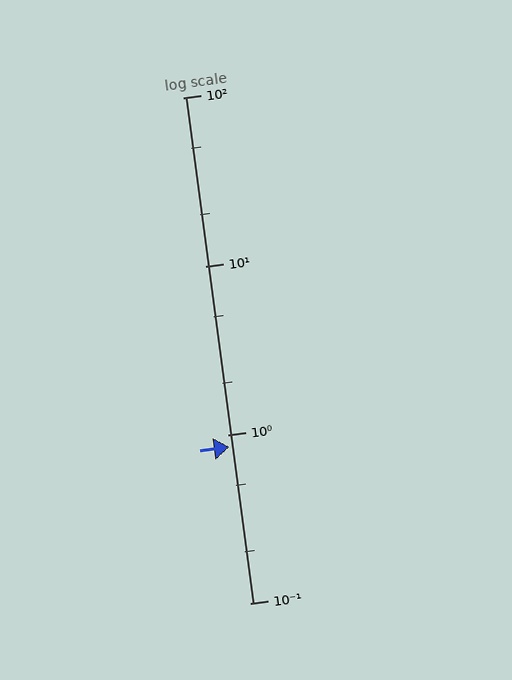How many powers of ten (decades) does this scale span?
The scale spans 3 decades, from 0.1 to 100.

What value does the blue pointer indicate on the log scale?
The pointer indicates approximately 0.84.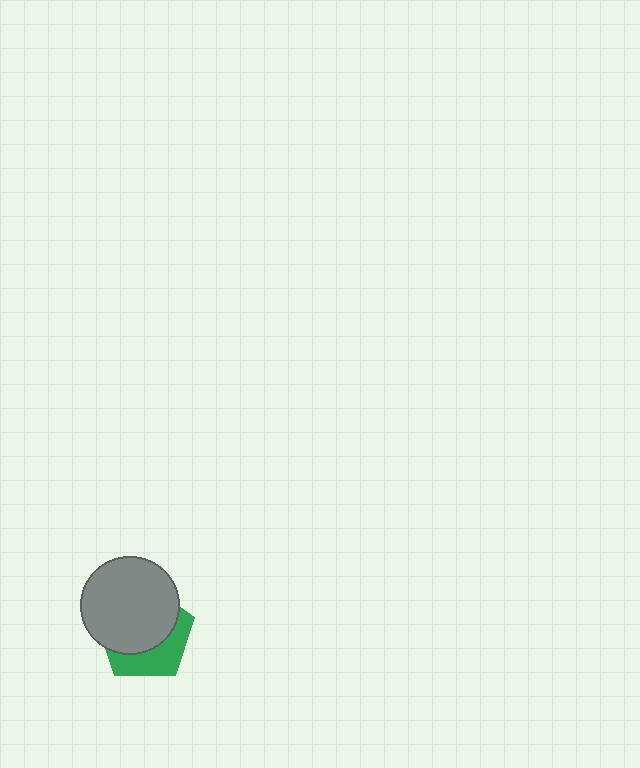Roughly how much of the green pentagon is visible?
A small part of it is visible (roughly 37%).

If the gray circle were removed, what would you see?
You would see the complete green pentagon.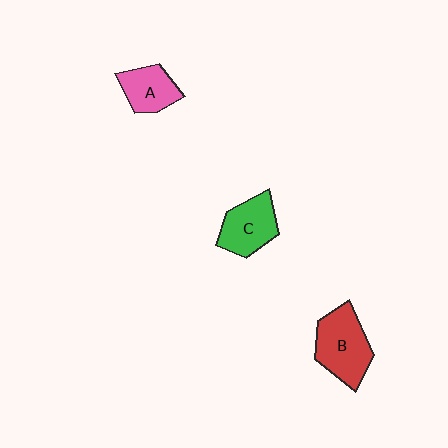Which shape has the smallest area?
Shape A (pink).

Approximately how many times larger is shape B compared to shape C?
Approximately 1.2 times.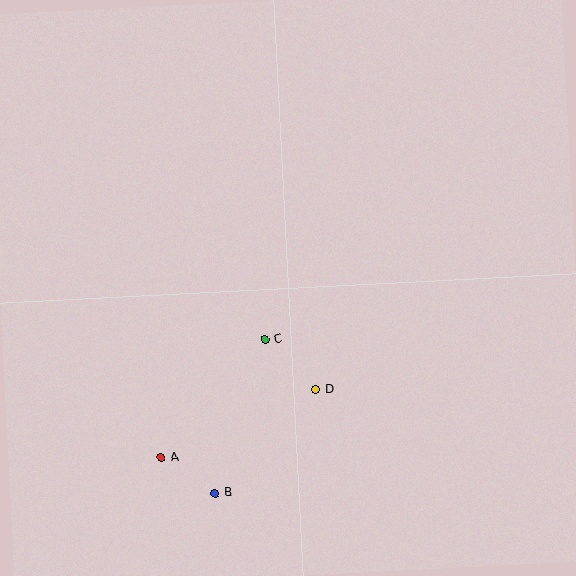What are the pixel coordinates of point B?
Point B is at (215, 493).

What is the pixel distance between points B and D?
The distance between B and D is 145 pixels.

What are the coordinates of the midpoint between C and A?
The midpoint between C and A is at (213, 399).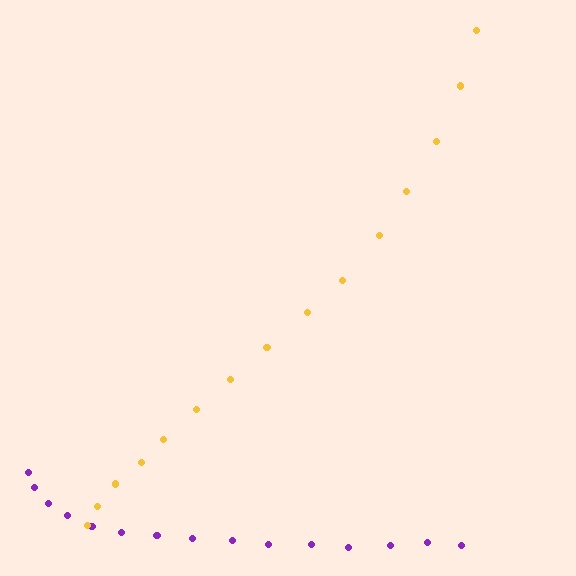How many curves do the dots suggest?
There are 2 distinct paths.